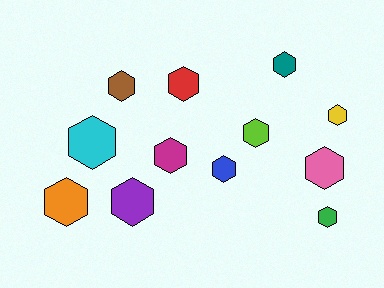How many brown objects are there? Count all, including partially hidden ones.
There is 1 brown object.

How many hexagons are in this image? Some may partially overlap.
There are 12 hexagons.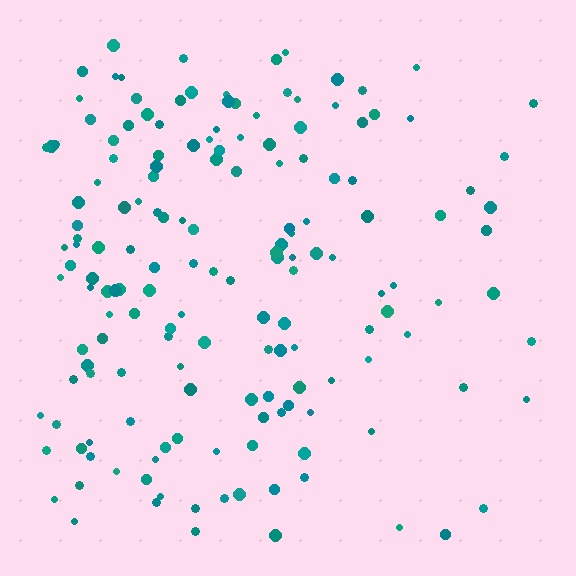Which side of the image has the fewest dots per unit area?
The right.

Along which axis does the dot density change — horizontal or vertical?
Horizontal.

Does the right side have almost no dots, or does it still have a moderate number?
Still a moderate number, just noticeably fewer than the left.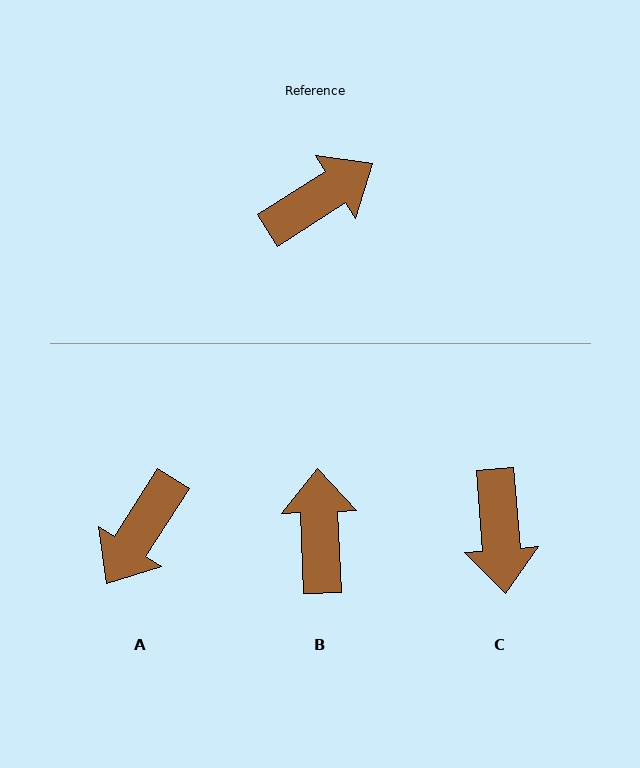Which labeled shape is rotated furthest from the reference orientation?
A, about 155 degrees away.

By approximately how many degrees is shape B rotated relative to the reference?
Approximately 60 degrees counter-clockwise.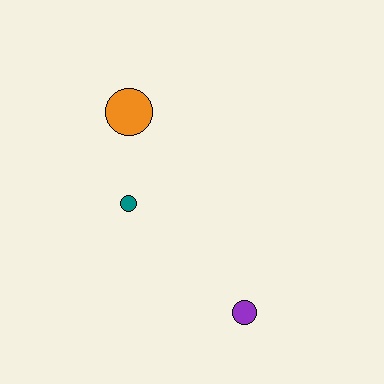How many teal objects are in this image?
There is 1 teal object.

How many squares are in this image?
There are no squares.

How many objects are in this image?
There are 3 objects.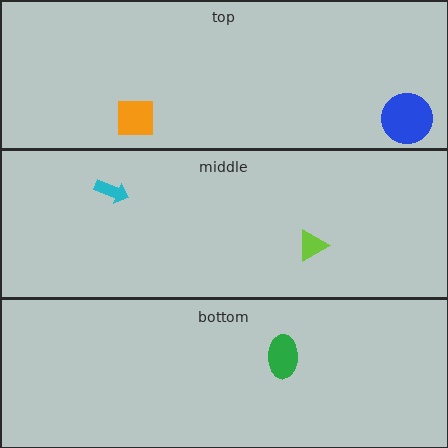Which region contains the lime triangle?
The middle region.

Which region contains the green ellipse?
The bottom region.